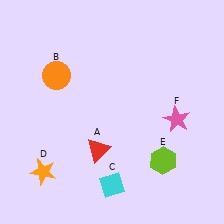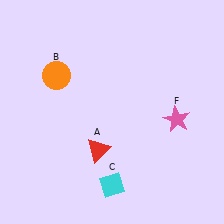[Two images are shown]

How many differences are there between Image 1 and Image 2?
There are 2 differences between the two images.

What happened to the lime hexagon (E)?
The lime hexagon (E) was removed in Image 2. It was in the bottom-right area of Image 1.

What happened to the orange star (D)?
The orange star (D) was removed in Image 2. It was in the bottom-left area of Image 1.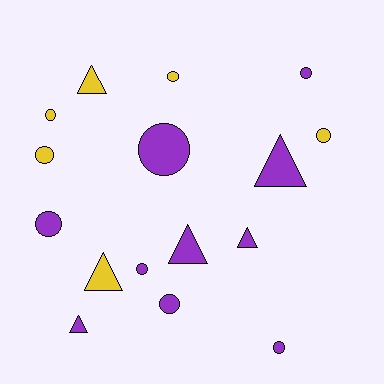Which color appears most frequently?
Purple, with 10 objects.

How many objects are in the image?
There are 16 objects.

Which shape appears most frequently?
Circle, with 10 objects.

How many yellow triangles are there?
There are 2 yellow triangles.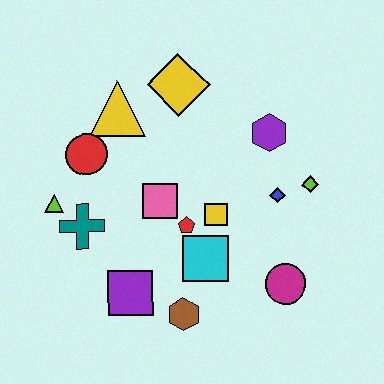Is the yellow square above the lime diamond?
No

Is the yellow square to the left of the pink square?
No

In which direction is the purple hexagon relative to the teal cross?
The purple hexagon is to the right of the teal cross.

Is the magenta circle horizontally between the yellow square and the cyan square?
No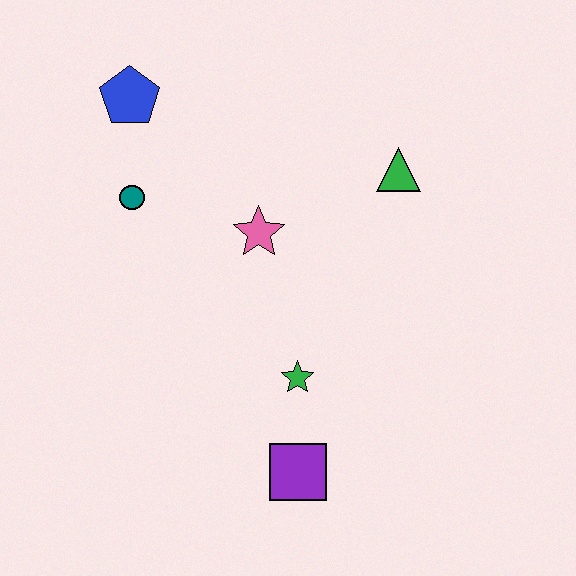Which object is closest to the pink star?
The teal circle is closest to the pink star.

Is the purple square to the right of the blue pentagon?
Yes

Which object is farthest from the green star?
The blue pentagon is farthest from the green star.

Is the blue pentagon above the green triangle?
Yes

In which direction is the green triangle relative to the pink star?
The green triangle is to the right of the pink star.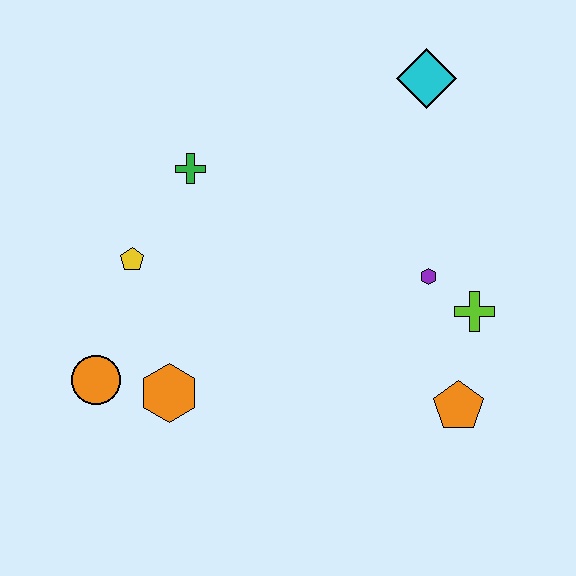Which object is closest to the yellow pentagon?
The green cross is closest to the yellow pentagon.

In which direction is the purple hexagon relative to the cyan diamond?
The purple hexagon is below the cyan diamond.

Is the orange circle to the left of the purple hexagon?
Yes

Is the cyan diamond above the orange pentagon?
Yes